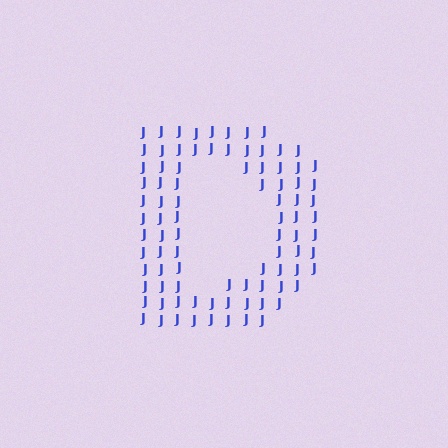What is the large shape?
The large shape is the letter D.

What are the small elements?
The small elements are letter J's.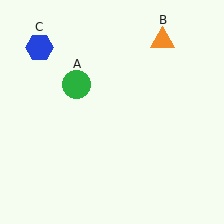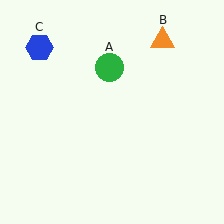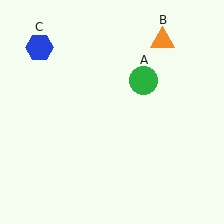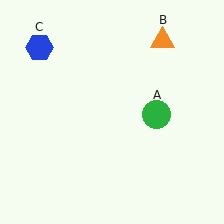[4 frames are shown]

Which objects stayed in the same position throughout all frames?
Orange triangle (object B) and blue hexagon (object C) remained stationary.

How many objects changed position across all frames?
1 object changed position: green circle (object A).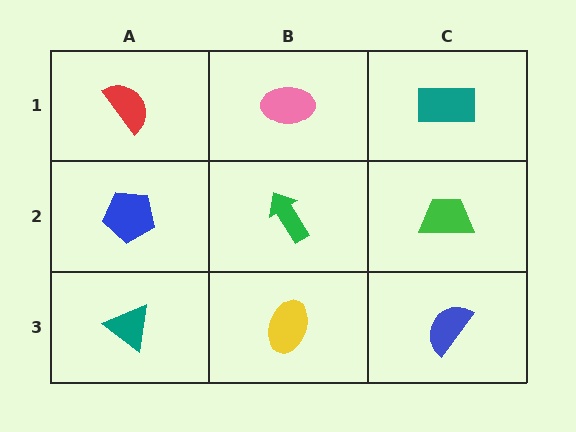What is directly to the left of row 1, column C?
A pink ellipse.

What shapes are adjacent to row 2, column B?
A pink ellipse (row 1, column B), a yellow ellipse (row 3, column B), a blue pentagon (row 2, column A), a green trapezoid (row 2, column C).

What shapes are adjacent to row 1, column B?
A green arrow (row 2, column B), a red semicircle (row 1, column A), a teal rectangle (row 1, column C).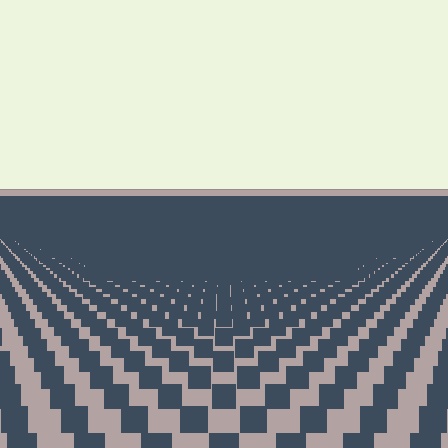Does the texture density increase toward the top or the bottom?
Density increases toward the top.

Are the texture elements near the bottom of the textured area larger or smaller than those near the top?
Larger. Near the bottom, elements are closer to the viewer and appear at a bigger on-screen size.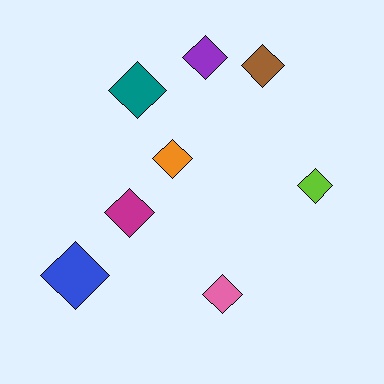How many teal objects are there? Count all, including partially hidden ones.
There is 1 teal object.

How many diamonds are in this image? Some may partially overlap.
There are 8 diamonds.